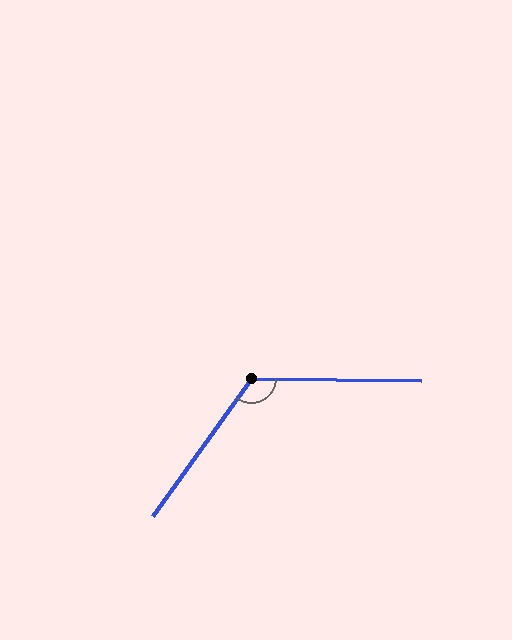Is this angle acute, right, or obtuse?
It is obtuse.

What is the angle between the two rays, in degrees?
Approximately 125 degrees.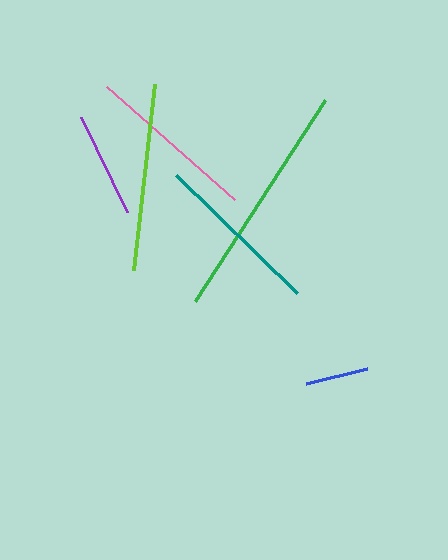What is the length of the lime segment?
The lime segment is approximately 188 pixels long.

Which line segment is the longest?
The green line is the longest at approximately 239 pixels.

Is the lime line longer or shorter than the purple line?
The lime line is longer than the purple line.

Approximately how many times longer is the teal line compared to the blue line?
The teal line is approximately 2.7 times the length of the blue line.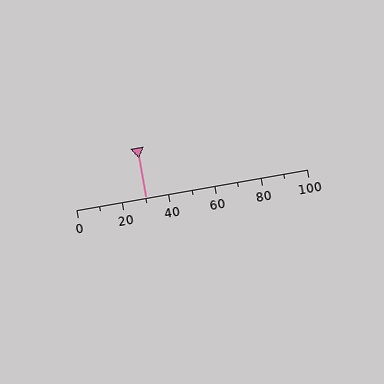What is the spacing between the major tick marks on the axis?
The major ticks are spaced 20 apart.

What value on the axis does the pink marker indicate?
The marker indicates approximately 30.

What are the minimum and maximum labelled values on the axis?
The axis runs from 0 to 100.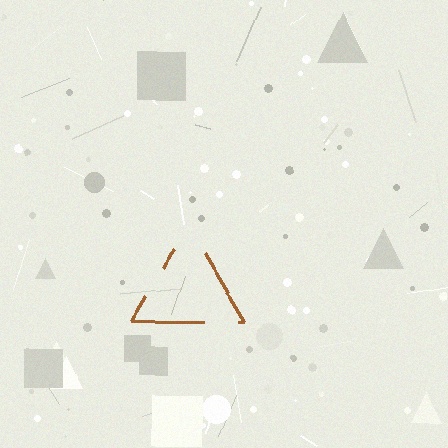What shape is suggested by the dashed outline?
The dashed outline suggests a triangle.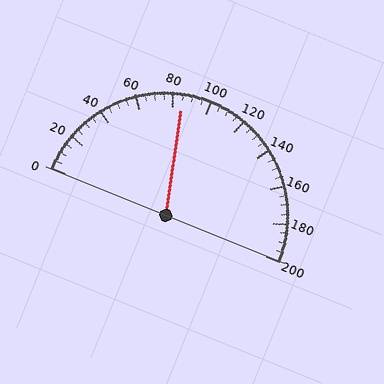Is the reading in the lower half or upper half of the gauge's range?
The reading is in the lower half of the range (0 to 200).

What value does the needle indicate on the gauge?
The needle indicates approximately 85.